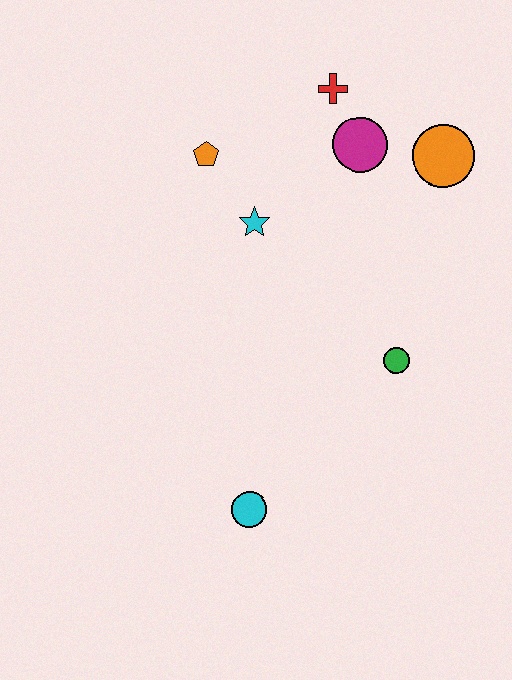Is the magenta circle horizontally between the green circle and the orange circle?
No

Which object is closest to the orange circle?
The magenta circle is closest to the orange circle.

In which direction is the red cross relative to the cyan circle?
The red cross is above the cyan circle.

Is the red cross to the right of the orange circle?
No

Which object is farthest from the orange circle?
The cyan circle is farthest from the orange circle.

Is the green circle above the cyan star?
No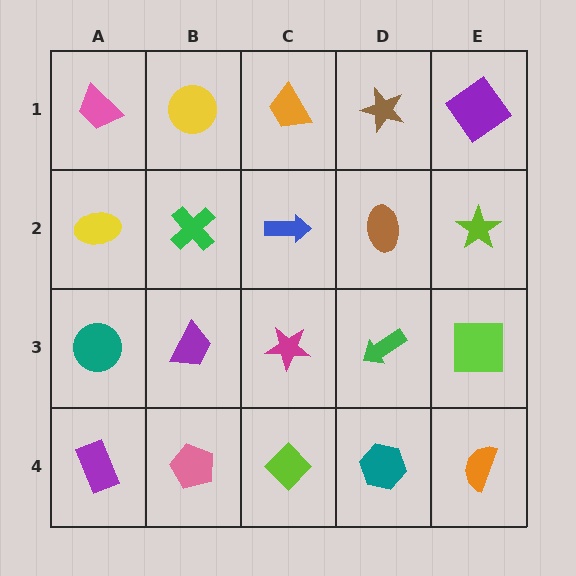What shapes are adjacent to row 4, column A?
A teal circle (row 3, column A), a pink pentagon (row 4, column B).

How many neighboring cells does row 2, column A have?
3.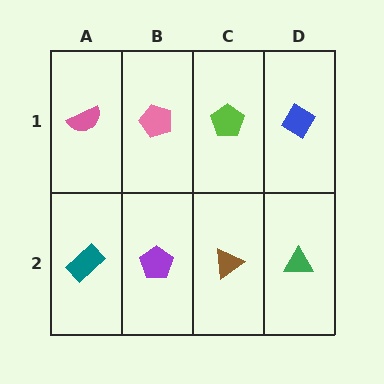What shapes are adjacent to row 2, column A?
A pink semicircle (row 1, column A), a purple pentagon (row 2, column B).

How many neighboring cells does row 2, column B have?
3.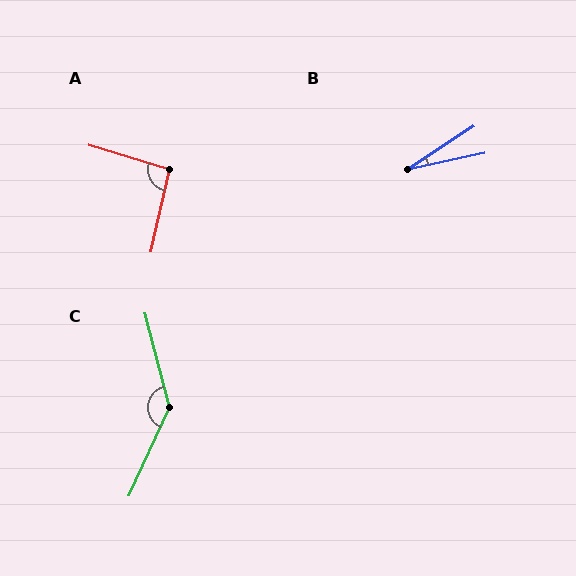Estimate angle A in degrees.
Approximately 94 degrees.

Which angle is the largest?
C, at approximately 141 degrees.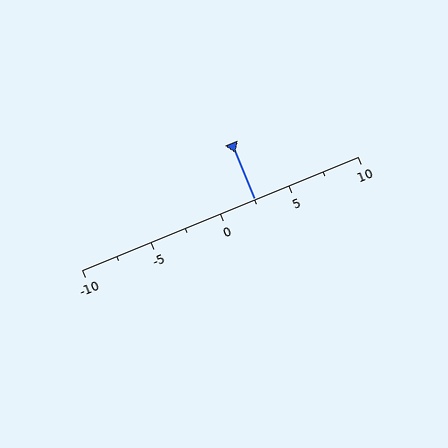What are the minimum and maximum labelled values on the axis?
The axis runs from -10 to 10.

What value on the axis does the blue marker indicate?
The marker indicates approximately 2.5.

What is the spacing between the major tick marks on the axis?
The major ticks are spaced 5 apart.